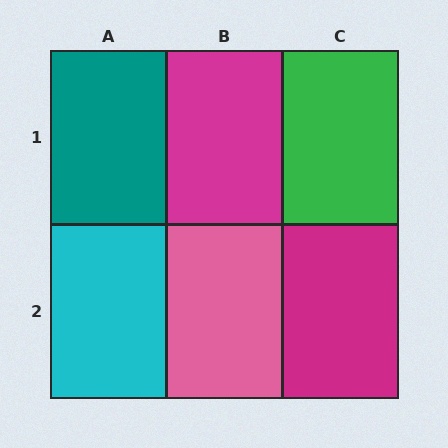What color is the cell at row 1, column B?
Magenta.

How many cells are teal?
1 cell is teal.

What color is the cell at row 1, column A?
Teal.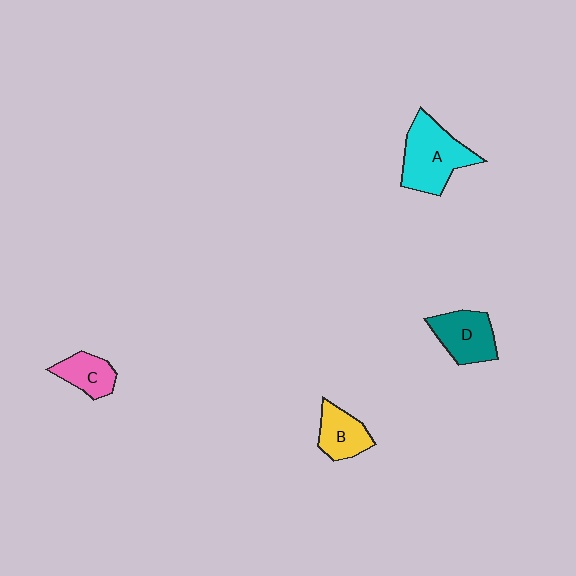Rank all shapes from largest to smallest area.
From largest to smallest: A (cyan), D (teal), B (yellow), C (pink).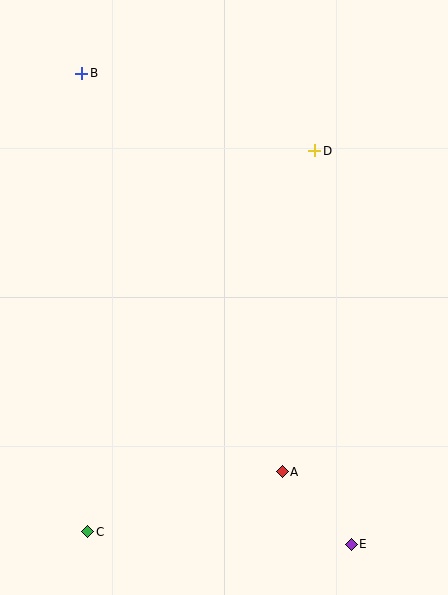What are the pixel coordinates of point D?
Point D is at (315, 151).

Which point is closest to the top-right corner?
Point D is closest to the top-right corner.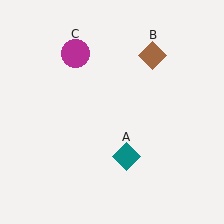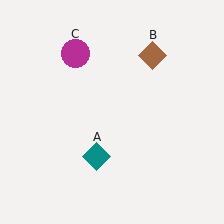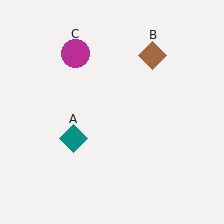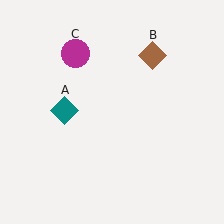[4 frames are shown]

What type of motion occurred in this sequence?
The teal diamond (object A) rotated clockwise around the center of the scene.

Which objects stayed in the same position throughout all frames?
Brown diamond (object B) and magenta circle (object C) remained stationary.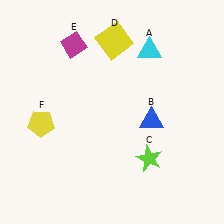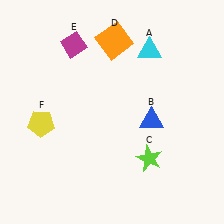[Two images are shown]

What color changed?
The square (D) changed from yellow in Image 1 to orange in Image 2.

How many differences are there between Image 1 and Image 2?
There is 1 difference between the two images.